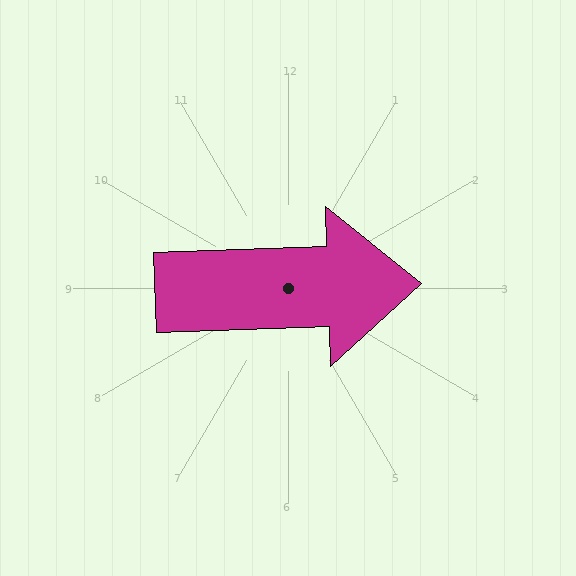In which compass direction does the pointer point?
East.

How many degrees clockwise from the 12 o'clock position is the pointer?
Approximately 88 degrees.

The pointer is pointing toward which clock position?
Roughly 3 o'clock.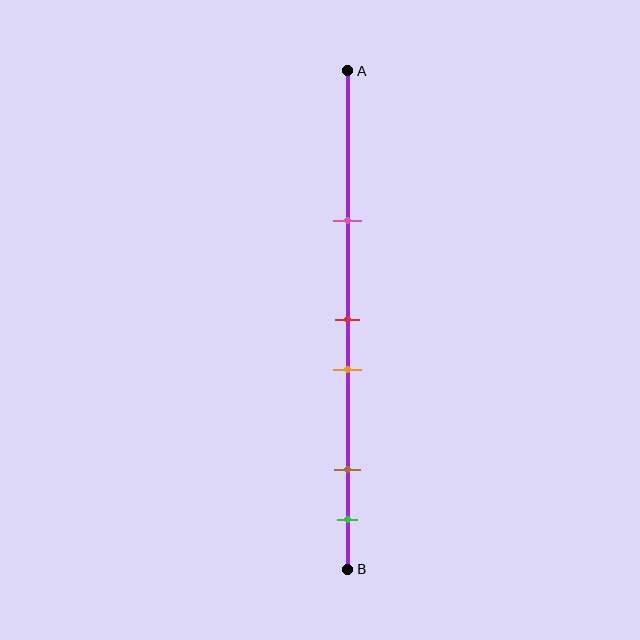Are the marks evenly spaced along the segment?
No, the marks are not evenly spaced.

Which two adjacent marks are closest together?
The red and orange marks are the closest adjacent pair.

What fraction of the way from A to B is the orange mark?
The orange mark is approximately 60% (0.6) of the way from A to B.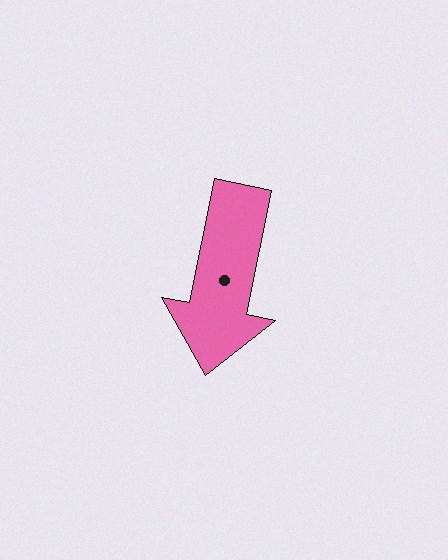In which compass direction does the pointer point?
South.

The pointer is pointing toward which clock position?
Roughly 6 o'clock.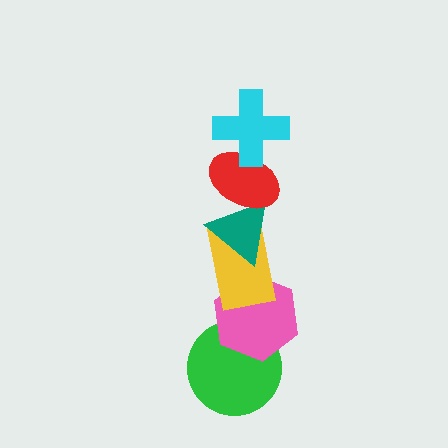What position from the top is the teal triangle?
The teal triangle is 3rd from the top.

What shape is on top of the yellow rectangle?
The teal triangle is on top of the yellow rectangle.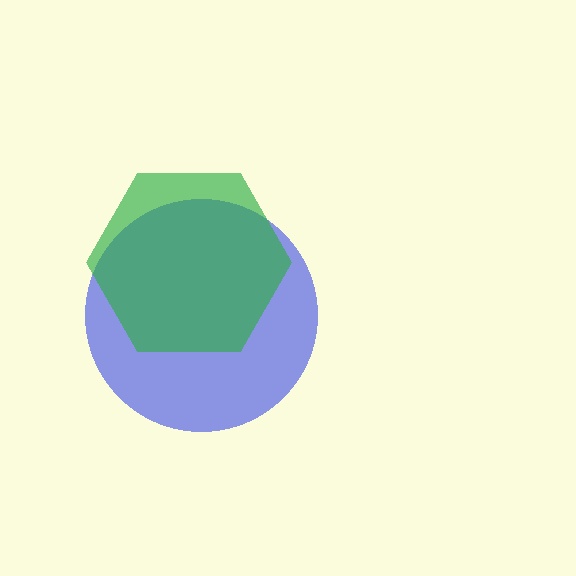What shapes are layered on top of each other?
The layered shapes are: a blue circle, a green hexagon.